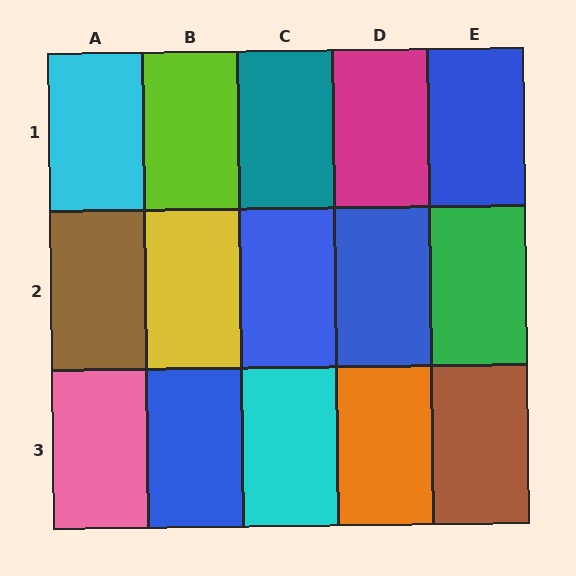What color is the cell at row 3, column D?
Orange.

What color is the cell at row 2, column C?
Blue.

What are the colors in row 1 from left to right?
Cyan, lime, teal, magenta, blue.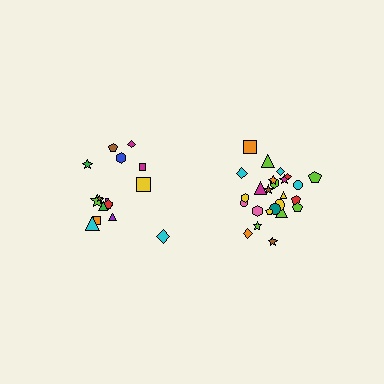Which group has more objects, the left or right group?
The right group.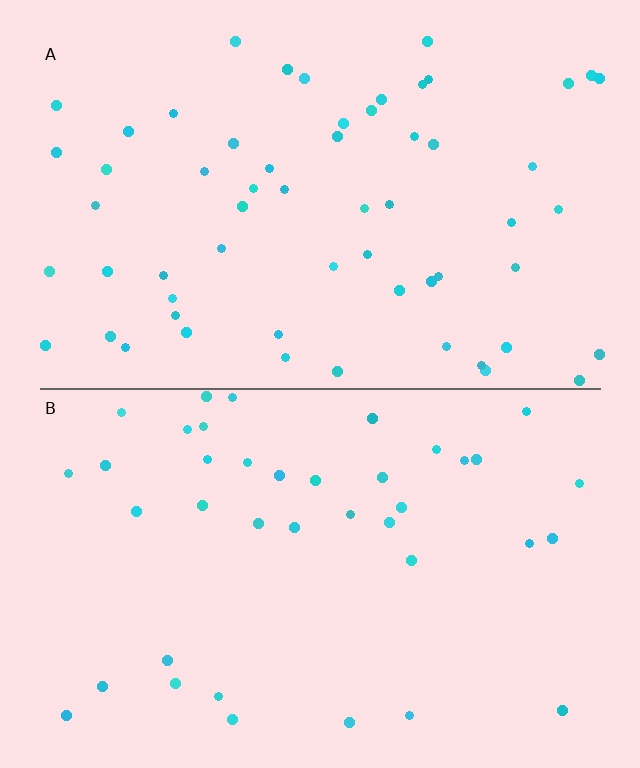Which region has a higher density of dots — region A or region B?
A (the top).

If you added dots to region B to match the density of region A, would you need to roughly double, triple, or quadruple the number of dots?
Approximately double.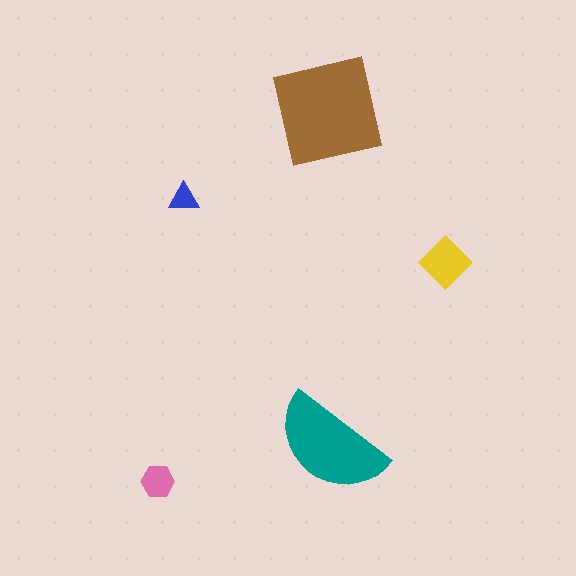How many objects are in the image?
There are 5 objects in the image.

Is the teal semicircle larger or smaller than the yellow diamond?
Larger.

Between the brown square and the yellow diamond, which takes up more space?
The brown square.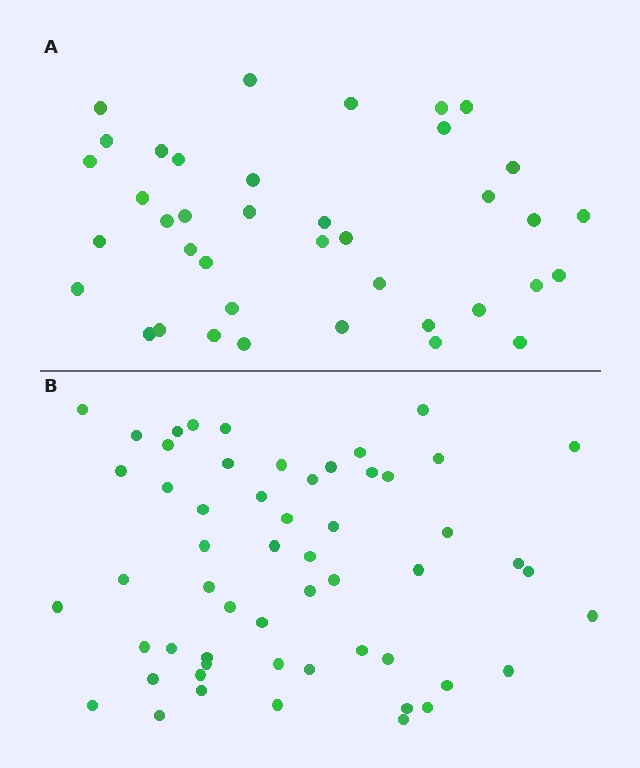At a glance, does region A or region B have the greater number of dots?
Region B (the bottom region) has more dots.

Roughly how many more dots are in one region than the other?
Region B has approximately 15 more dots than region A.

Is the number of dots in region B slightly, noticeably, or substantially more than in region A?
Region B has noticeably more, but not dramatically so. The ratio is roughly 1.4 to 1.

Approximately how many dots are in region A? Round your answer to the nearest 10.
About 40 dots. (The exact count is 39, which rounds to 40.)